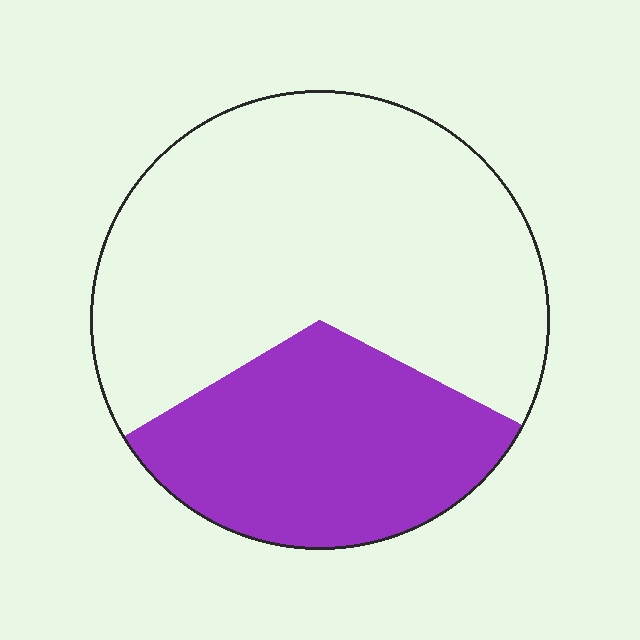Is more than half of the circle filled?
No.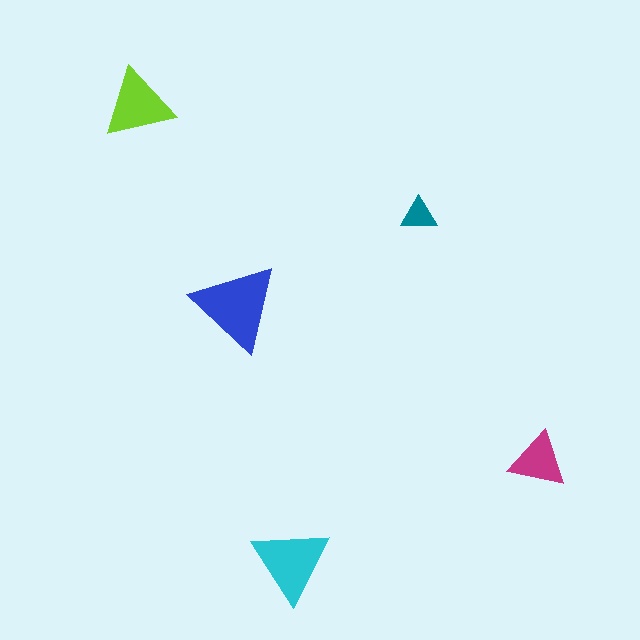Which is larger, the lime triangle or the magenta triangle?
The lime one.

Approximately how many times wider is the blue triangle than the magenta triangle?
About 1.5 times wider.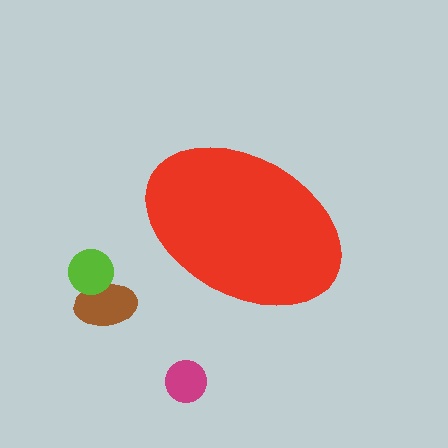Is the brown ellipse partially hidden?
No, the brown ellipse is fully visible.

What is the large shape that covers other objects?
A red ellipse.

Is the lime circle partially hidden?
No, the lime circle is fully visible.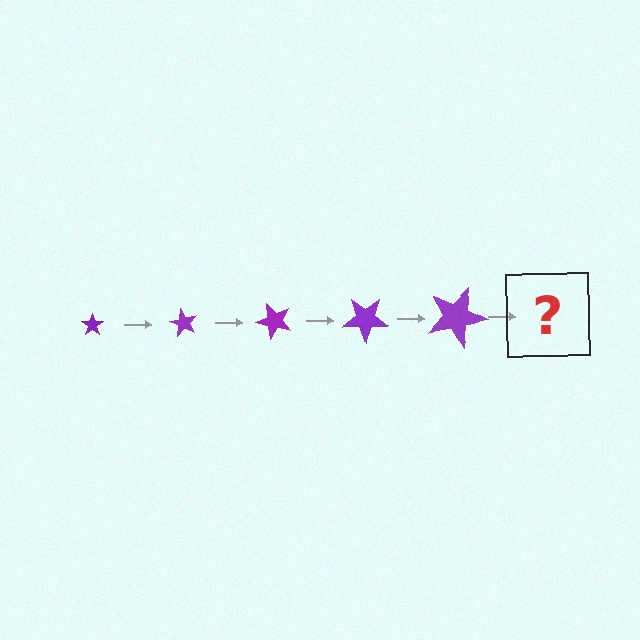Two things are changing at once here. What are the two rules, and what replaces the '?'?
The two rules are that the star grows larger each step and it rotates 60 degrees each step. The '?' should be a star, larger than the previous one and rotated 300 degrees from the start.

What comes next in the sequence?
The next element should be a star, larger than the previous one and rotated 300 degrees from the start.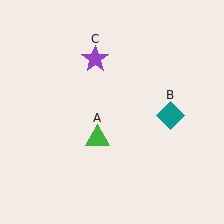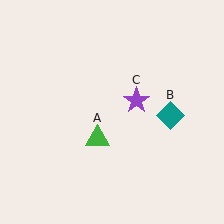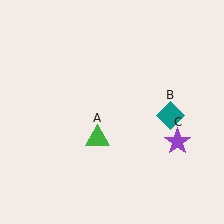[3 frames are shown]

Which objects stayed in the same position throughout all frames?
Green triangle (object A) and teal diamond (object B) remained stationary.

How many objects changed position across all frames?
1 object changed position: purple star (object C).